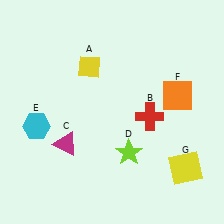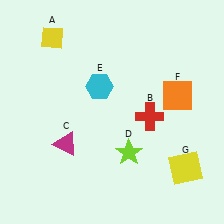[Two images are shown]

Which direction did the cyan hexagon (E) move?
The cyan hexagon (E) moved right.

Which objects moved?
The objects that moved are: the yellow diamond (A), the cyan hexagon (E).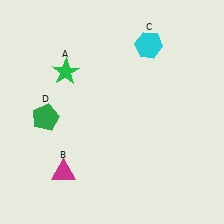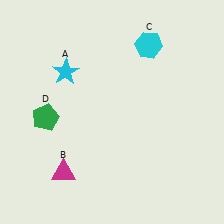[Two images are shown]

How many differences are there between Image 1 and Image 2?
There is 1 difference between the two images.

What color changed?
The star (A) changed from green in Image 1 to cyan in Image 2.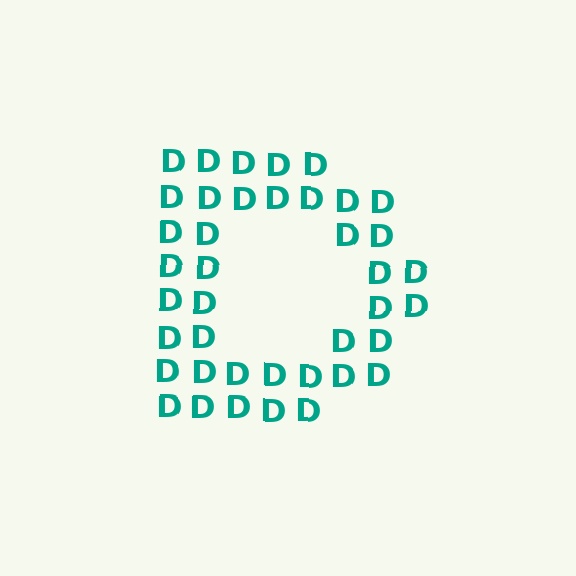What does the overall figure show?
The overall figure shows the letter D.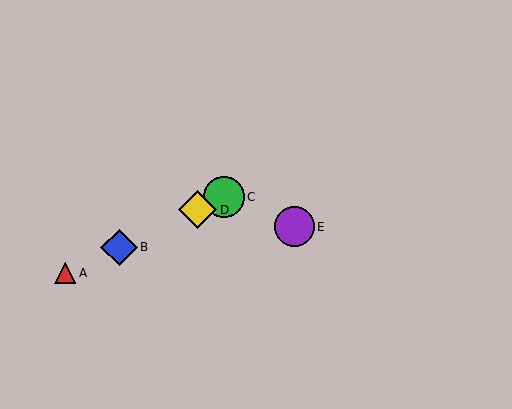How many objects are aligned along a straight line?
4 objects (A, B, C, D) are aligned along a straight line.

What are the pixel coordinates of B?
Object B is at (119, 247).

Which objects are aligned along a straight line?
Objects A, B, C, D are aligned along a straight line.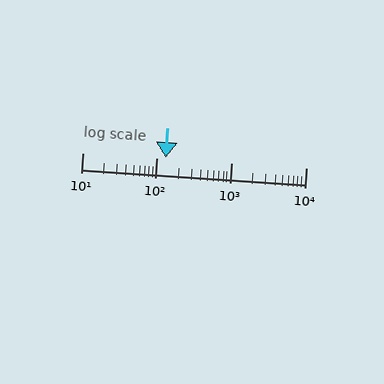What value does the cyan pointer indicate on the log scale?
The pointer indicates approximately 130.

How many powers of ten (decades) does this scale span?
The scale spans 3 decades, from 10 to 10000.